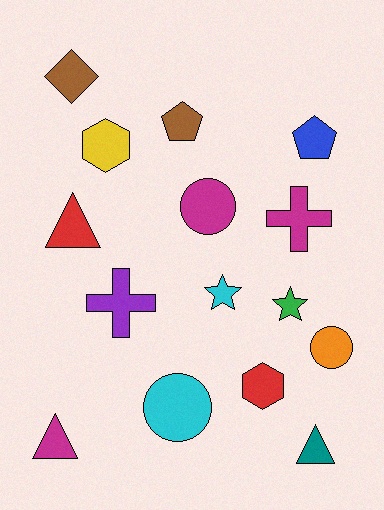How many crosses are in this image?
There are 2 crosses.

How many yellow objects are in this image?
There is 1 yellow object.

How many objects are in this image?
There are 15 objects.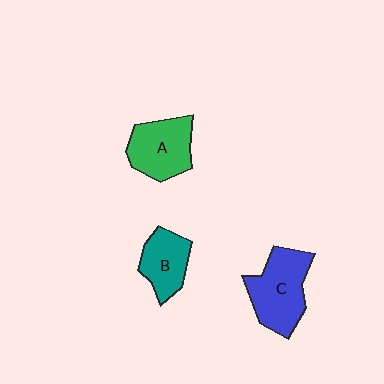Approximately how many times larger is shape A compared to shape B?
Approximately 1.3 times.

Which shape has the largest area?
Shape C (blue).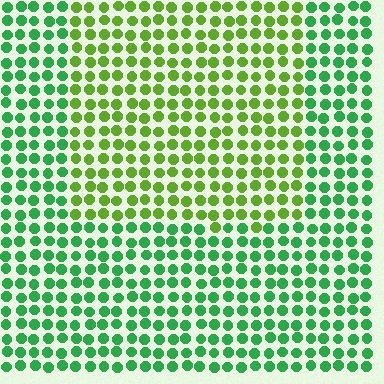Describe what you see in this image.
The image is filled with small green elements in a uniform arrangement. A rectangle-shaped region is visible where the elements are tinted to a slightly different hue, forming a subtle color boundary.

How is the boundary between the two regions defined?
The boundary is defined purely by a slight shift in hue (about 40 degrees). Spacing, size, and orientation are identical on both sides.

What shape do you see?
I see a rectangle.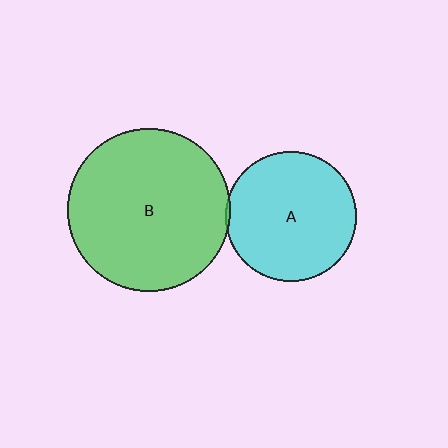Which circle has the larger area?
Circle B (green).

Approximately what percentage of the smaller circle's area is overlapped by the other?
Approximately 5%.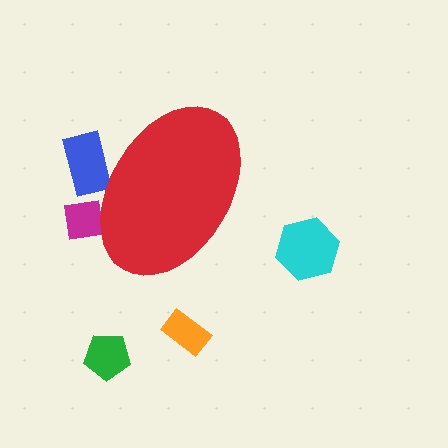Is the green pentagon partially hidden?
No, the green pentagon is fully visible.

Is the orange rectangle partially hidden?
No, the orange rectangle is fully visible.